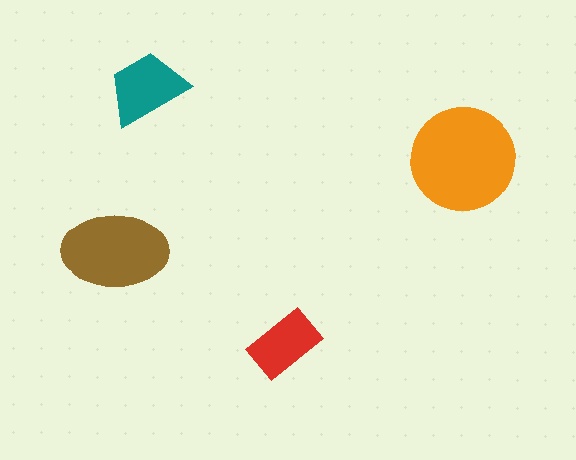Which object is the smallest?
The red rectangle.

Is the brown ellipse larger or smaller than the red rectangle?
Larger.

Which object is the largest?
The orange circle.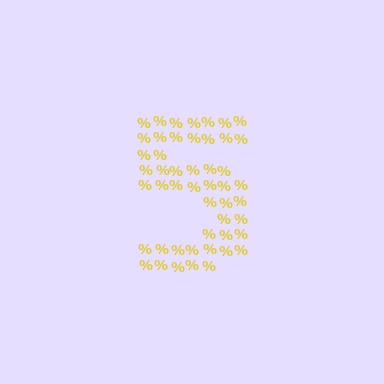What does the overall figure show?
The overall figure shows the digit 5.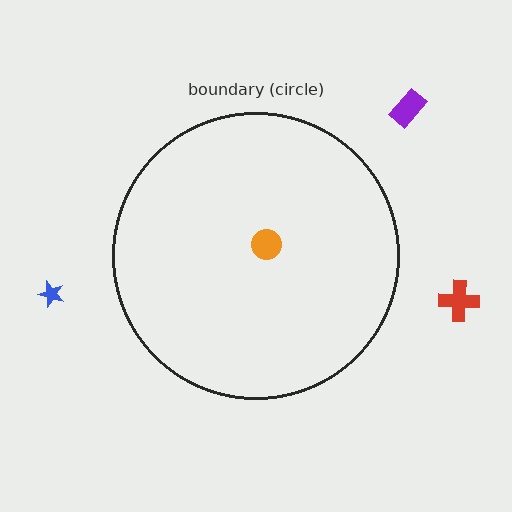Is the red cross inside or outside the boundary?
Outside.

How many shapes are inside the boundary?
1 inside, 3 outside.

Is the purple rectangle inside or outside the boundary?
Outside.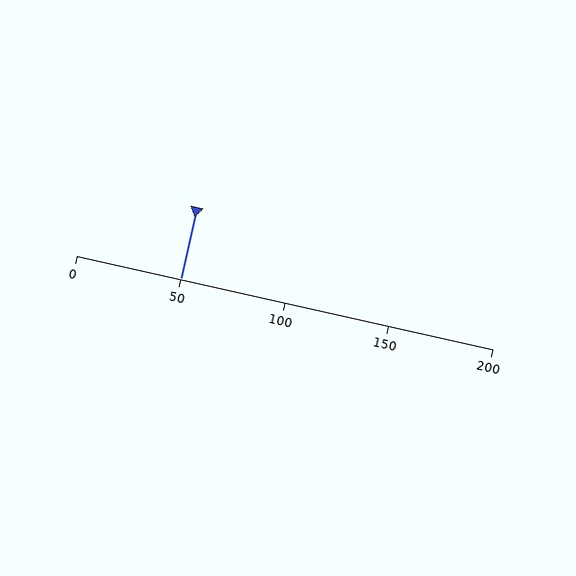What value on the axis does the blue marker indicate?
The marker indicates approximately 50.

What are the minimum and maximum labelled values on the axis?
The axis runs from 0 to 200.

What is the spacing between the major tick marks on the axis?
The major ticks are spaced 50 apart.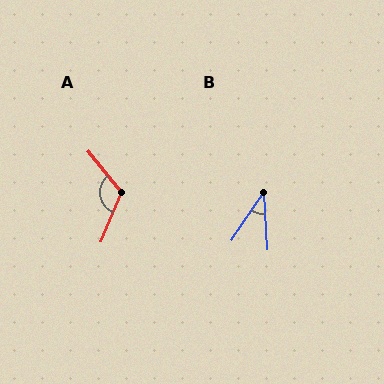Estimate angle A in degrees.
Approximately 119 degrees.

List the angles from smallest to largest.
B (37°), A (119°).